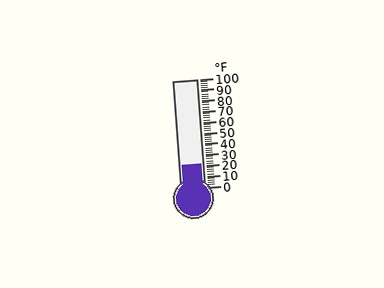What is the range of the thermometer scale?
The thermometer scale ranges from 0°F to 100°F.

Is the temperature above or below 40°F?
The temperature is below 40°F.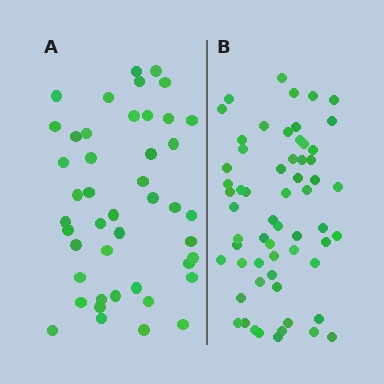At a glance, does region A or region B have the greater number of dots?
Region B (the right region) has more dots.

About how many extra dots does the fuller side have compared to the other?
Region B has approximately 15 more dots than region A.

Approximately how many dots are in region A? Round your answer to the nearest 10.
About 40 dots. (The exact count is 45, which rounds to 40.)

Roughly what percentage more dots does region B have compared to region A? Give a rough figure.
About 35% more.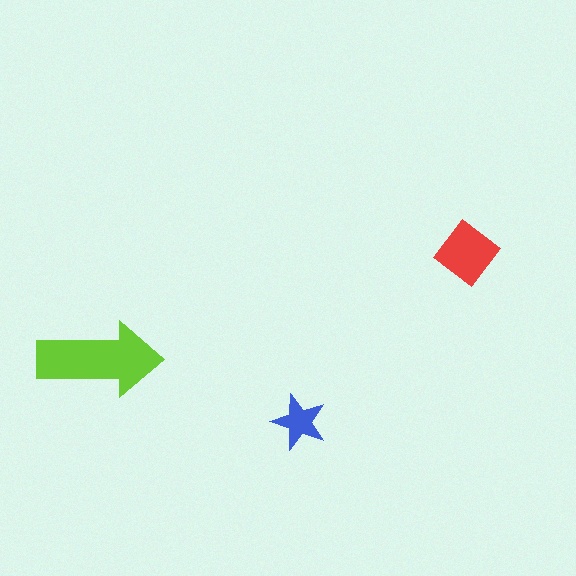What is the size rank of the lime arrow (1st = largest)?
1st.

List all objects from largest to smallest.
The lime arrow, the red diamond, the blue star.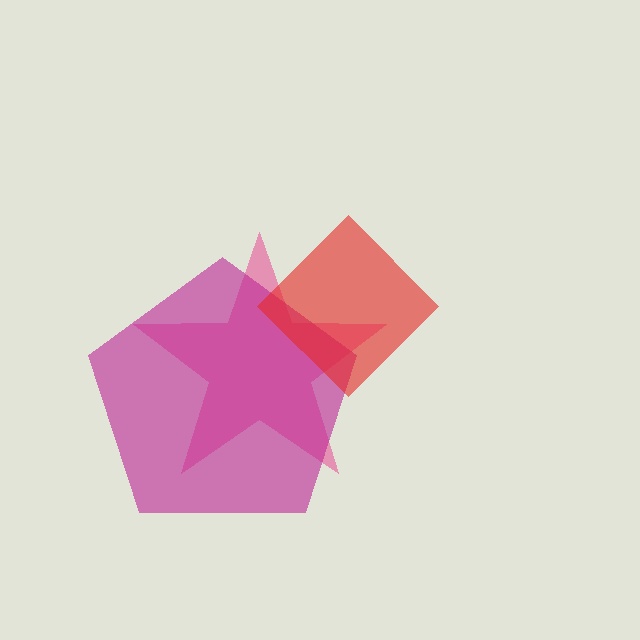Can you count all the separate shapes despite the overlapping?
Yes, there are 3 separate shapes.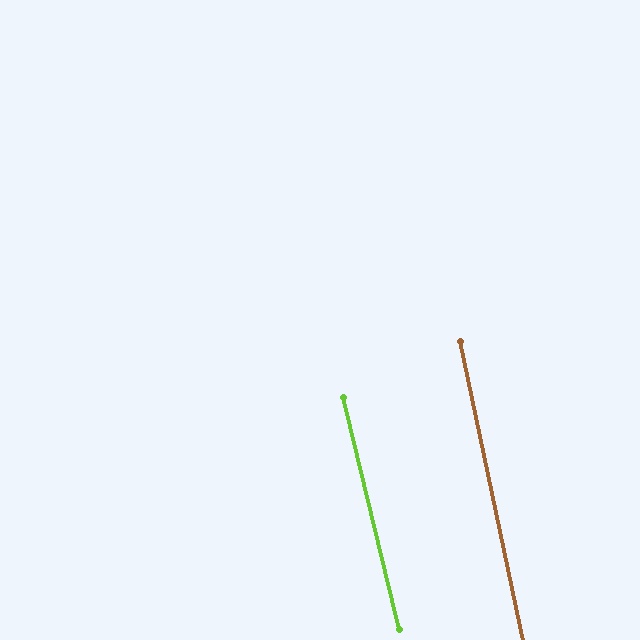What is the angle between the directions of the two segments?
Approximately 2 degrees.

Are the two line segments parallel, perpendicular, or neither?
Parallel — their directions differ by only 1.5°.